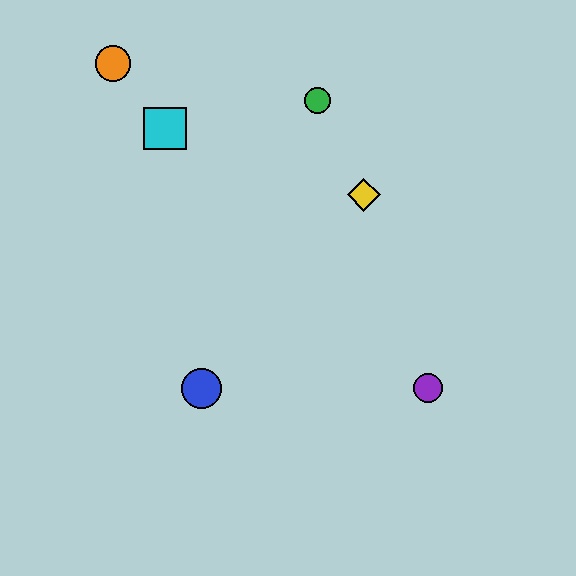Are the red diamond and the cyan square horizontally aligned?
No, the red diamond is at y≈388 and the cyan square is at y≈129.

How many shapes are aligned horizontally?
3 shapes (the red diamond, the blue circle, the purple circle) are aligned horizontally.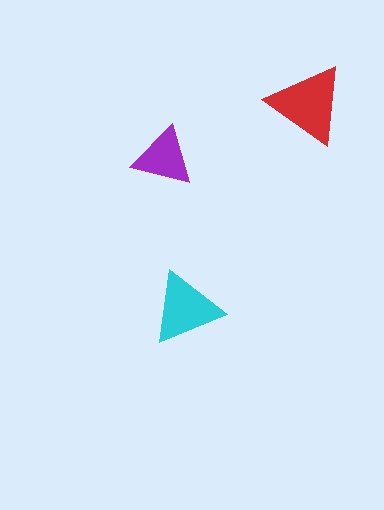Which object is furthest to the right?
The red triangle is rightmost.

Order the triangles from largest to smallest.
the red one, the cyan one, the purple one.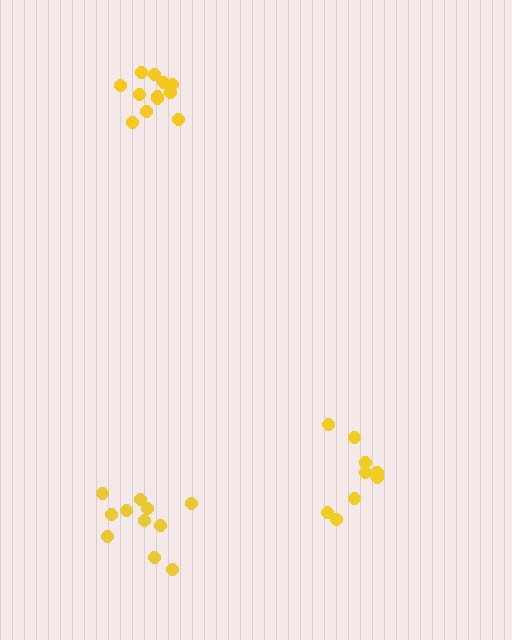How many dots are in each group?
Group 1: 12 dots, Group 2: 11 dots, Group 3: 10 dots (33 total).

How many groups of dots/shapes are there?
There are 3 groups.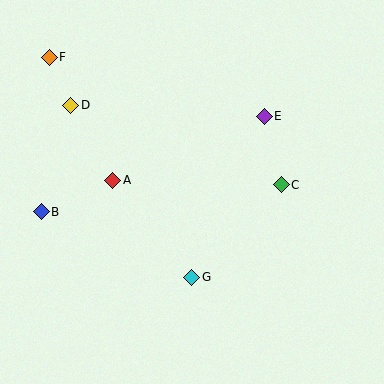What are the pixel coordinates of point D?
Point D is at (71, 105).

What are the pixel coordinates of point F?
Point F is at (49, 57).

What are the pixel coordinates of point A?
Point A is at (113, 180).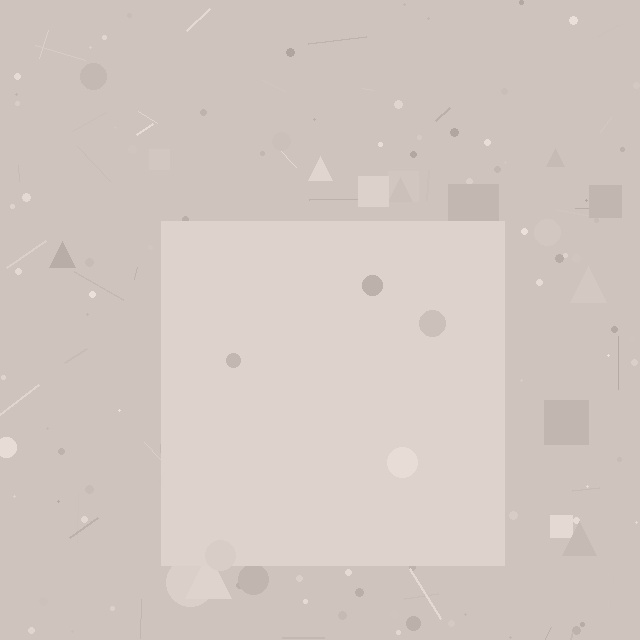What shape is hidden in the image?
A square is hidden in the image.